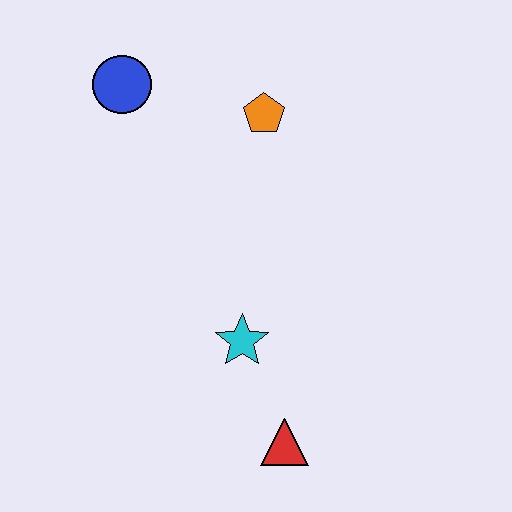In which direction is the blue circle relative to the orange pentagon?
The blue circle is to the left of the orange pentagon.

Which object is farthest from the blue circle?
The red triangle is farthest from the blue circle.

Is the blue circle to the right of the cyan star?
No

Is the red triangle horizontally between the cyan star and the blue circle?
No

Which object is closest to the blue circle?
The orange pentagon is closest to the blue circle.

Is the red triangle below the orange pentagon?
Yes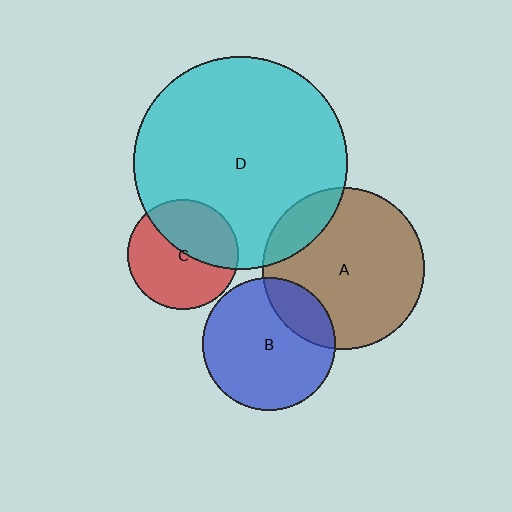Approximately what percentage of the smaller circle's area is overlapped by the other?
Approximately 20%.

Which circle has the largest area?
Circle D (cyan).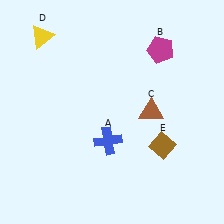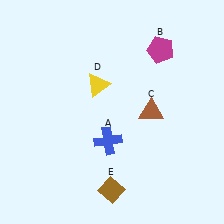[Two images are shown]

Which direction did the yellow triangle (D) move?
The yellow triangle (D) moved right.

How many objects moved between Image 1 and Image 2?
2 objects moved between the two images.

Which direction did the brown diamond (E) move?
The brown diamond (E) moved left.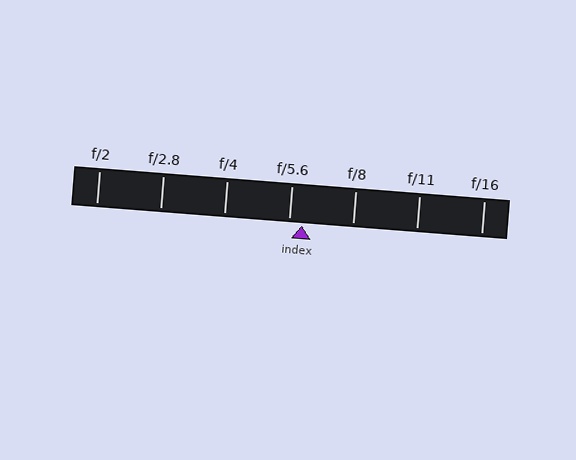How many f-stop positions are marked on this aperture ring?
There are 7 f-stop positions marked.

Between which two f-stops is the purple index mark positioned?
The index mark is between f/5.6 and f/8.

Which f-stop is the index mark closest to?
The index mark is closest to f/5.6.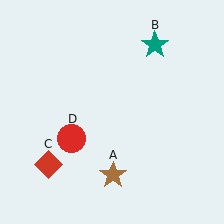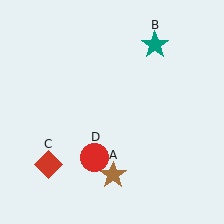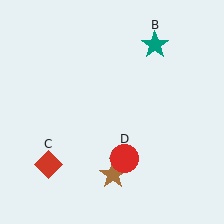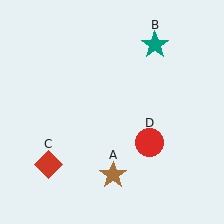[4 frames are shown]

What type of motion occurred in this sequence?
The red circle (object D) rotated counterclockwise around the center of the scene.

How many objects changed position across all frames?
1 object changed position: red circle (object D).